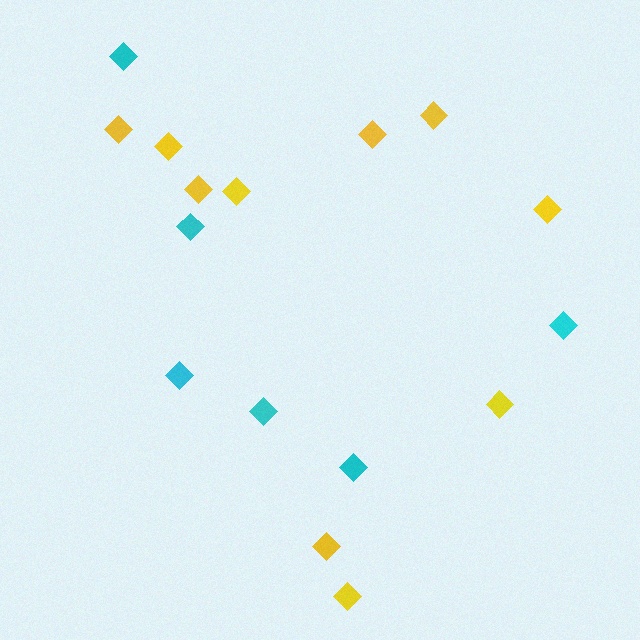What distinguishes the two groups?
There are 2 groups: one group of yellow diamonds (10) and one group of cyan diamonds (6).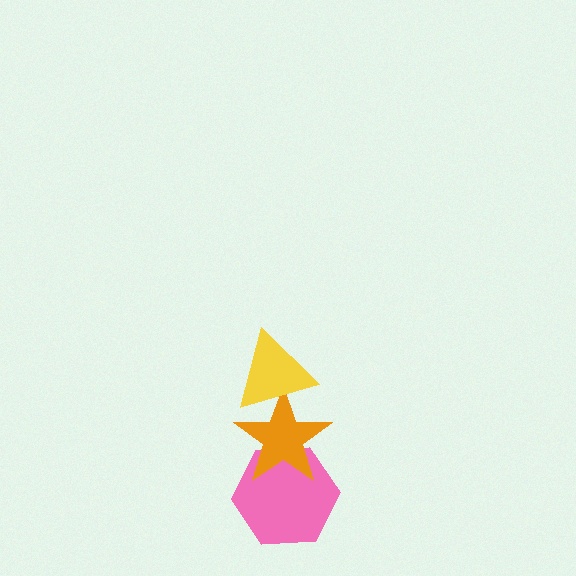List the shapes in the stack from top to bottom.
From top to bottom: the yellow triangle, the orange star, the pink hexagon.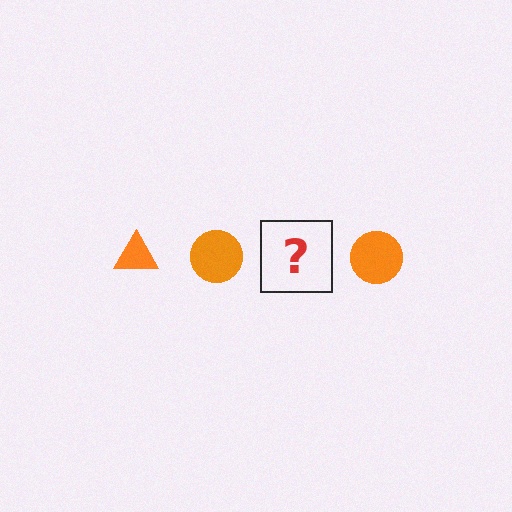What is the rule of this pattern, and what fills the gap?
The rule is that the pattern cycles through triangle, circle shapes in orange. The gap should be filled with an orange triangle.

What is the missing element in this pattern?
The missing element is an orange triangle.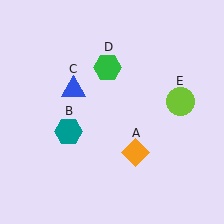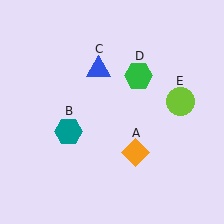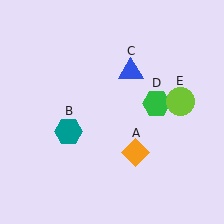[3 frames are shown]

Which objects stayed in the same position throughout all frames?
Orange diamond (object A) and teal hexagon (object B) and lime circle (object E) remained stationary.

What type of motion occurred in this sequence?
The blue triangle (object C), green hexagon (object D) rotated clockwise around the center of the scene.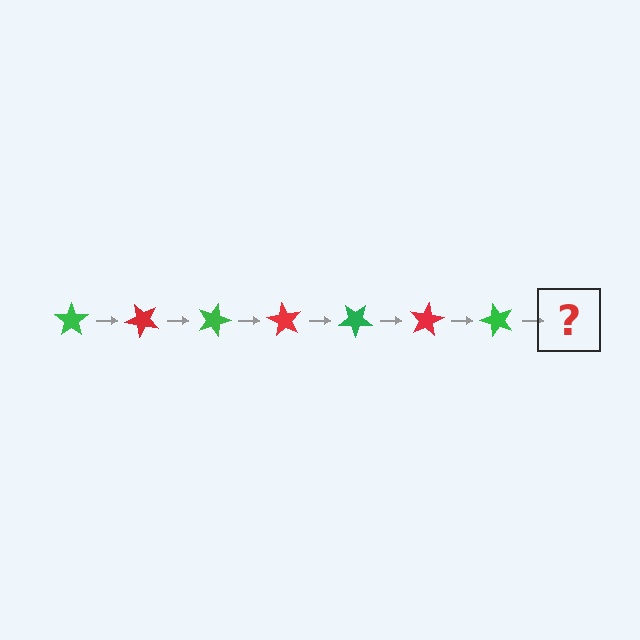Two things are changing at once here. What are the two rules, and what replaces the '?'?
The two rules are that it rotates 45 degrees each step and the color cycles through green and red. The '?' should be a red star, rotated 315 degrees from the start.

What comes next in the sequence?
The next element should be a red star, rotated 315 degrees from the start.